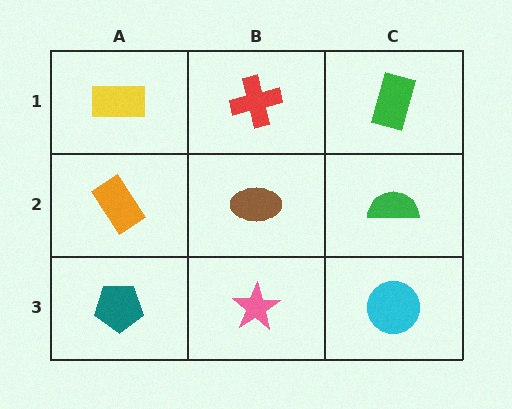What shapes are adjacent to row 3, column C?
A green semicircle (row 2, column C), a pink star (row 3, column B).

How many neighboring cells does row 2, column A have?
3.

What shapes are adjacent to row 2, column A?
A yellow rectangle (row 1, column A), a teal pentagon (row 3, column A), a brown ellipse (row 2, column B).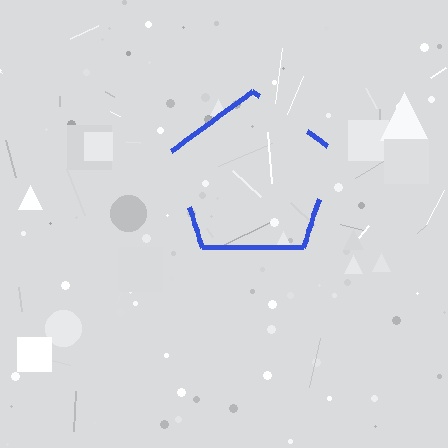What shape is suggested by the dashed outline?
The dashed outline suggests a pentagon.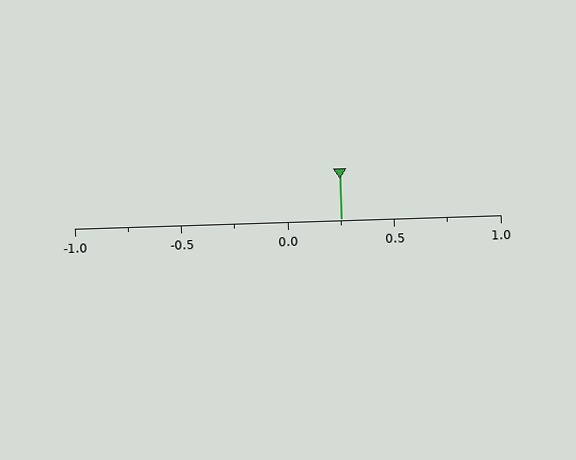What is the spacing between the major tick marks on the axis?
The major ticks are spaced 0.5 apart.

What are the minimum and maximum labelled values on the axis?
The axis runs from -1.0 to 1.0.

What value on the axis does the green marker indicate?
The marker indicates approximately 0.25.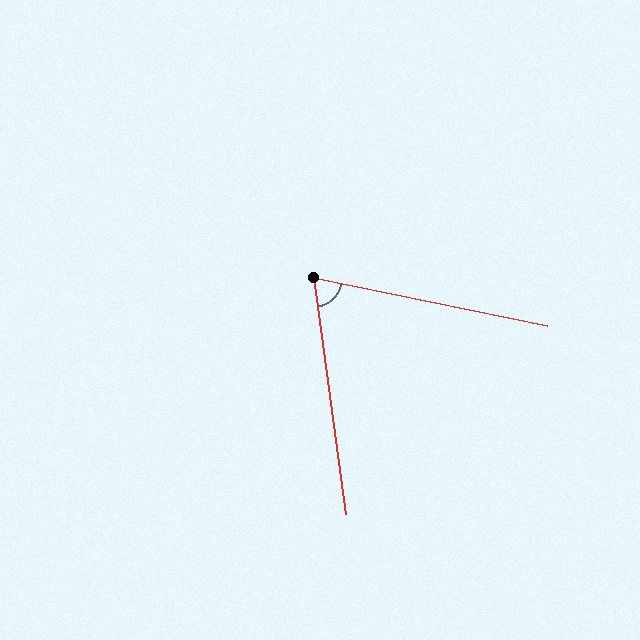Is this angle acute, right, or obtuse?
It is acute.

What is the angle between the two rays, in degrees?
Approximately 71 degrees.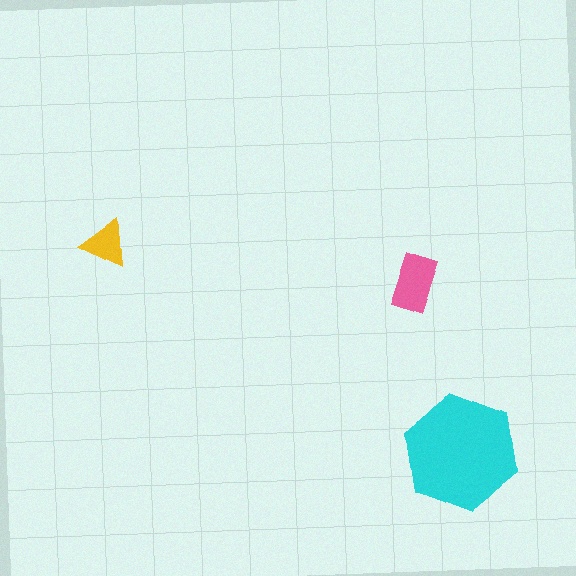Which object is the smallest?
The yellow triangle.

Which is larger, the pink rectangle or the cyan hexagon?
The cyan hexagon.